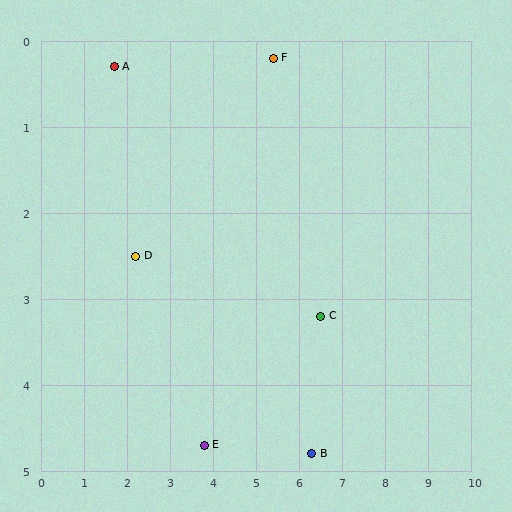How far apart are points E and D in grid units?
Points E and D are about 2.7 grid units apart.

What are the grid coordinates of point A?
Point A is at approximately (1.7, 0.3).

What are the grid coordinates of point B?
Point B is at approximately (6.3, 4.8).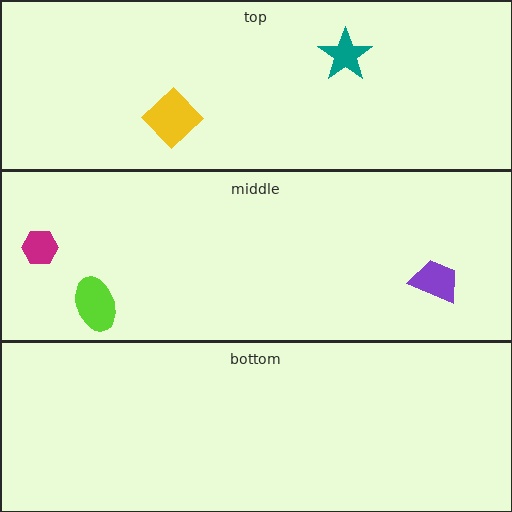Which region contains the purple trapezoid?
The middle region.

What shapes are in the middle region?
The lime ellipse, the purple trapezoid, the magenta hexagon.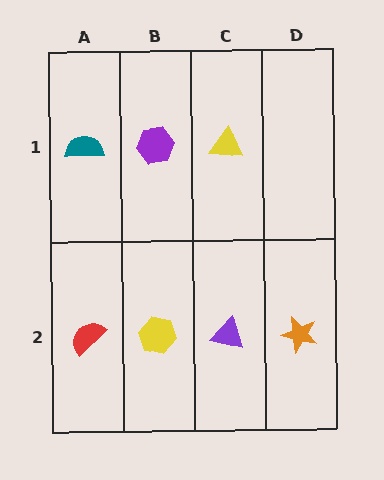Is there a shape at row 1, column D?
No, that cell is empty.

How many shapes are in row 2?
4 shapes.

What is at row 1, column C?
A yellow triangle.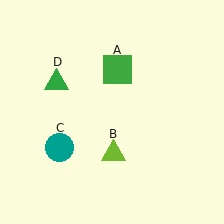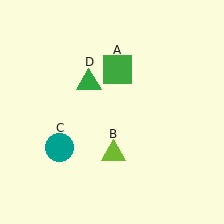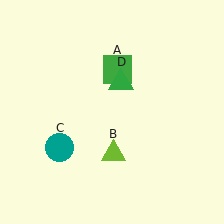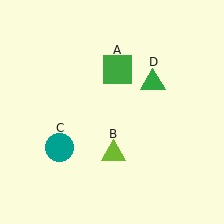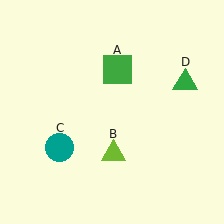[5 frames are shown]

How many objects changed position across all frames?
1 object changed position: green triangle (object D).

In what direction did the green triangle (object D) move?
The green triangle (object D) moved right.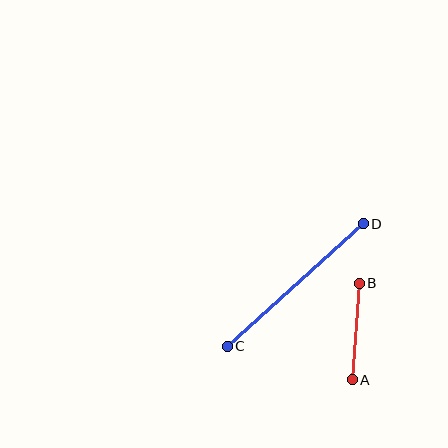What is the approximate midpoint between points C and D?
The midpoint is at approximately (295, 285) pixels.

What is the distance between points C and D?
The distance is approximately 183 pixels.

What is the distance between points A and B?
The distance is approximately 97 pixels.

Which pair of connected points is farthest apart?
Points C and D are farthest apart.